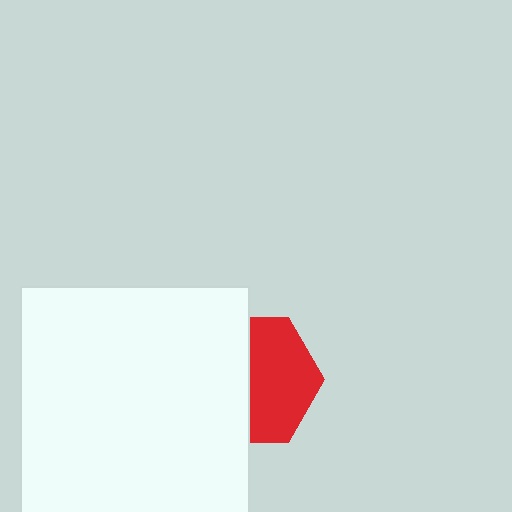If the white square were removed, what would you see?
You would see the complete red hexagon.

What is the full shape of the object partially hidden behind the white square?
The partially hidden object is a red hexagon.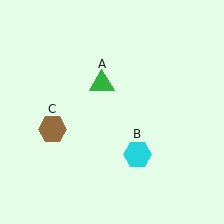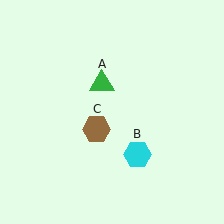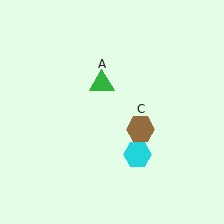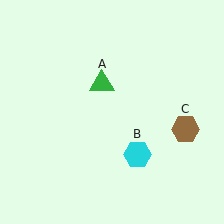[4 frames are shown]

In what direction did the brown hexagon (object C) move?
The brown hexagon (object C) moved right.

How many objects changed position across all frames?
1 object changed position: brown hexagon (object C).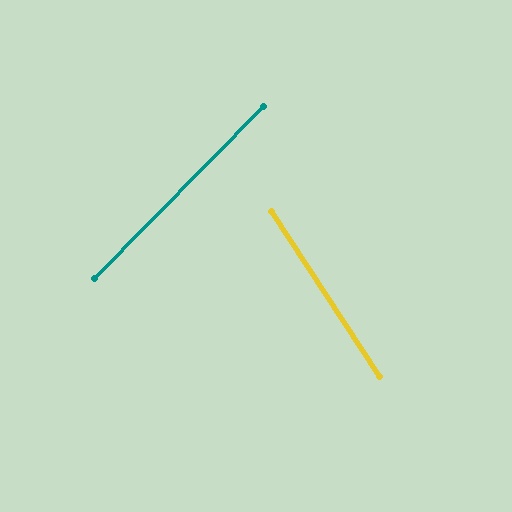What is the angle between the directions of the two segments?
Approximately 78 degrees.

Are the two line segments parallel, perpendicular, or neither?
Neither parallel nor perpendicular — they differ by about 78°.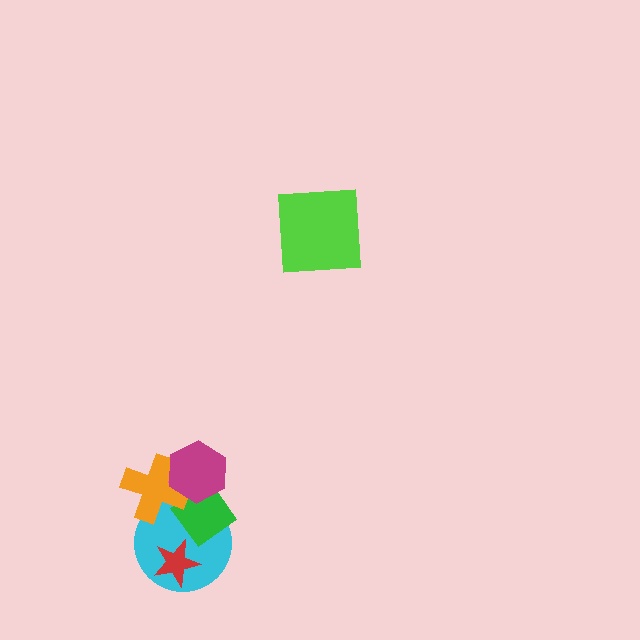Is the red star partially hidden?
No, no other shape covers it.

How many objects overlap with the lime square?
0 objects overlap with the lime square.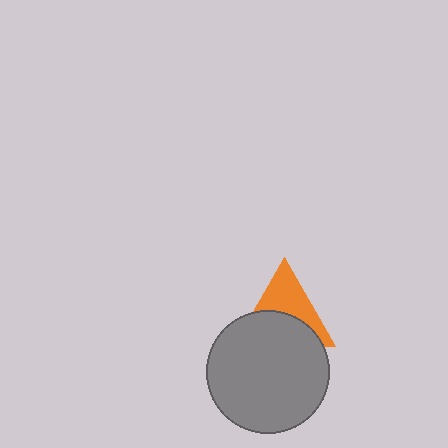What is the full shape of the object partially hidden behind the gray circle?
The partially hidden object is an orange triangle.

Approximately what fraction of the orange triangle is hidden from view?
Roughly 52% of the orange triangle is hidden behind the gray circle.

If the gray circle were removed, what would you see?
You would see the complete orange triangle.